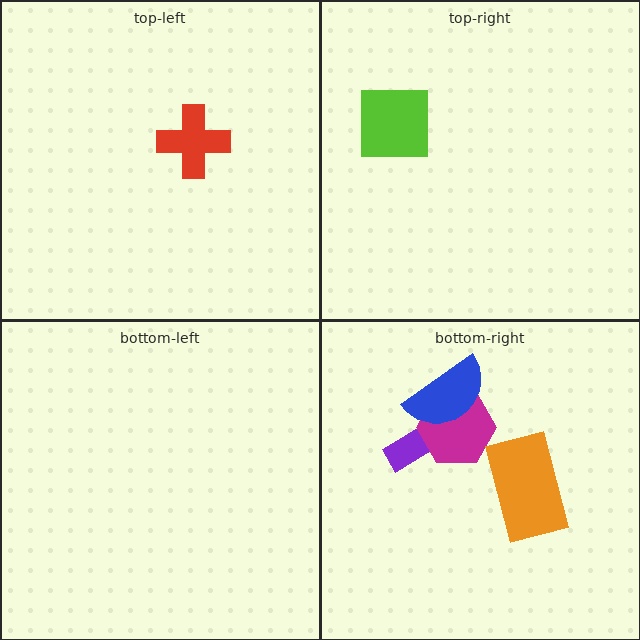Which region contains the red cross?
The top-left region.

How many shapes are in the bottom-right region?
4.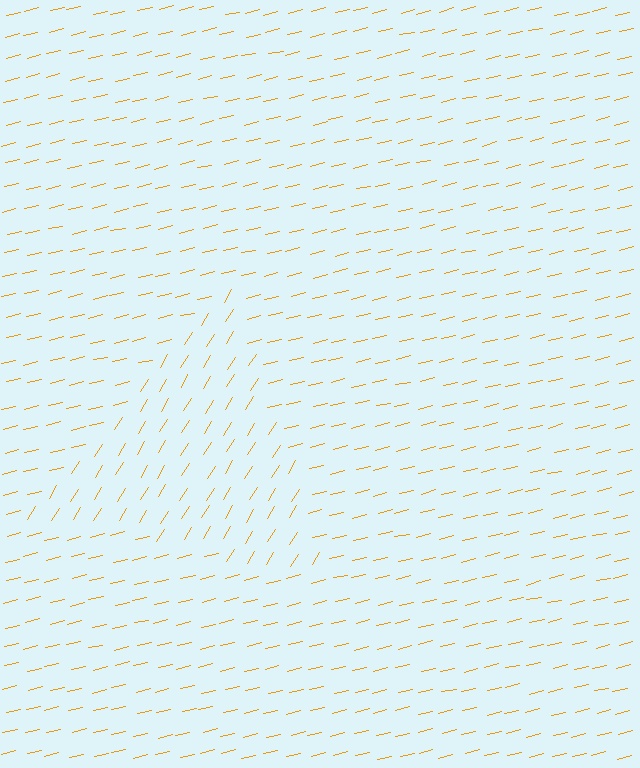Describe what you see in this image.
The image is filled with small orange line segments. A triangle region in the image has lines oriented differently from the surrounding lines, creating a visible texture boundary.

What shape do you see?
I see a triangle.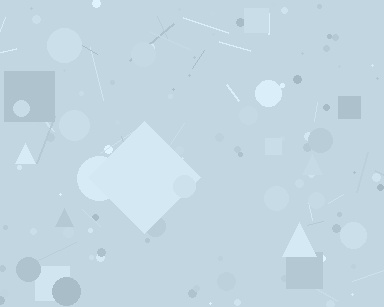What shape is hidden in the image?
A diamond is hidden in the image.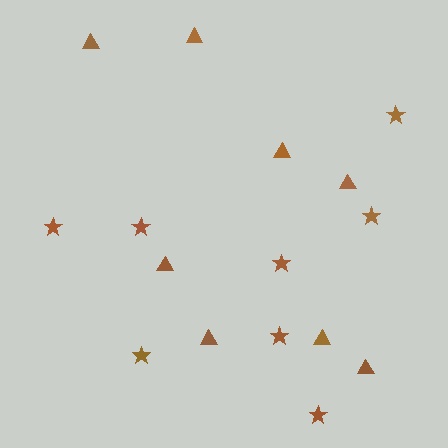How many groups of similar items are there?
There are 2 groups: one group of triangles (8) and one group of stars (8).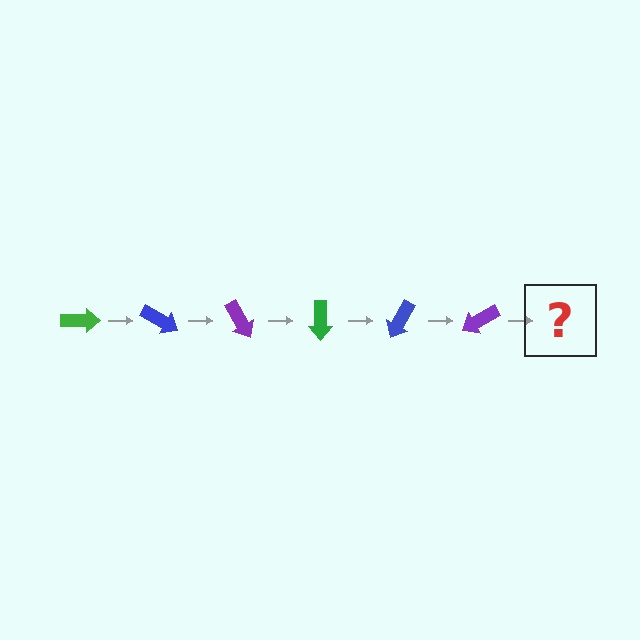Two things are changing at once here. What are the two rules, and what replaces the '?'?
The two rules are that it rotates 30 degrees each step and the color cycles through green, blue, and purple. The '?' should be a green arrow, rotated 180 degrees from the start.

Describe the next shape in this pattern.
It should be a green arrow, rotated 180 degrees from the start.